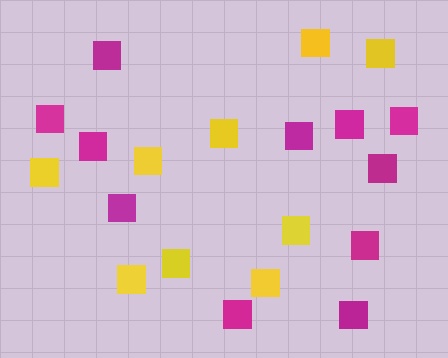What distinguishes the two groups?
There are 2 groups: one group of magenta squares (11) and one group of yellow squares (9).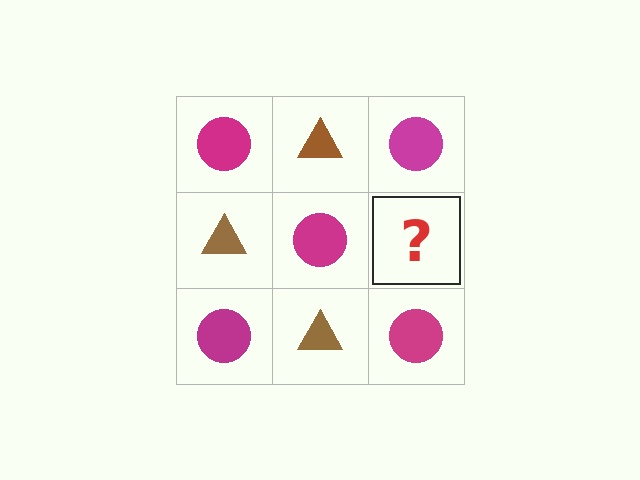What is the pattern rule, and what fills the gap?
The rule is that it alternates magenta circle and brown triangle in a checkerboard pattern. The gap should be filled with a brown triangle.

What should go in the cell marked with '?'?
The missing cell should contain a brown triangle.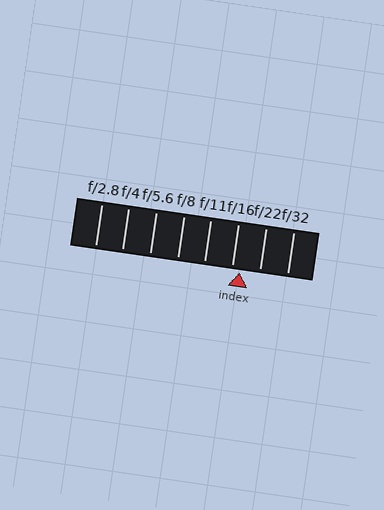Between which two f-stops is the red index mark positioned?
The index mark is between f/16 and f/22.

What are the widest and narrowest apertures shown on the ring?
The widest aperture shown is f/2.8 and the narrowest is f/32.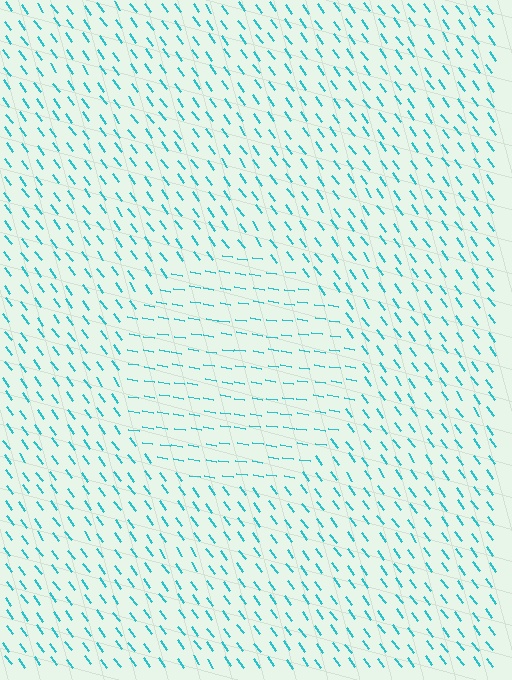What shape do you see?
I see a circle.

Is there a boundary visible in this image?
Yes, there is a texture boundary formed by a change in line orientation.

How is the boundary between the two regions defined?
The boundary is defined purely by a change in line orientation (approximately 45 degrees difference). All lines are the same color and thickness.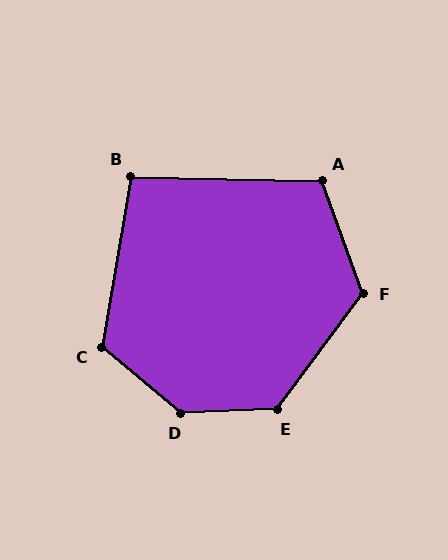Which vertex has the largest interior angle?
D, at approximately 138 degrees.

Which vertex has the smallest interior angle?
B, at approximately 98 degrees.